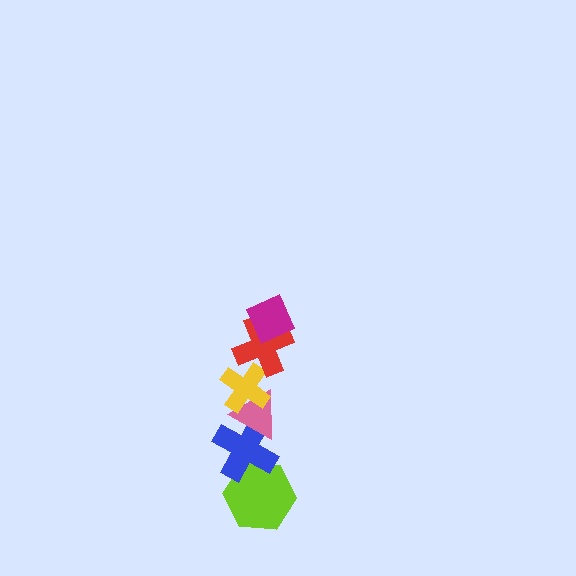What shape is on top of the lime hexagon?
The blue cross is on top of the lime hexagon.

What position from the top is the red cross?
The red cross is 2nd from the top.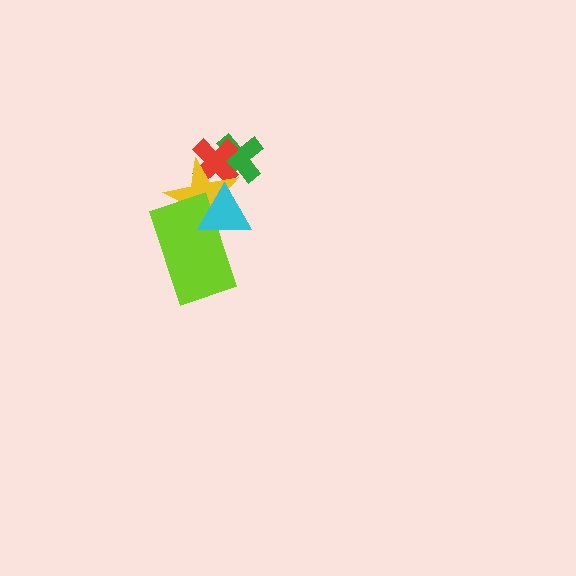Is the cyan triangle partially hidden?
No, no other shape covers it.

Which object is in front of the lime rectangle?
The cyan triangle is in front of the lime rectangle.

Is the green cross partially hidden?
Yes, it is partially covered by another shape.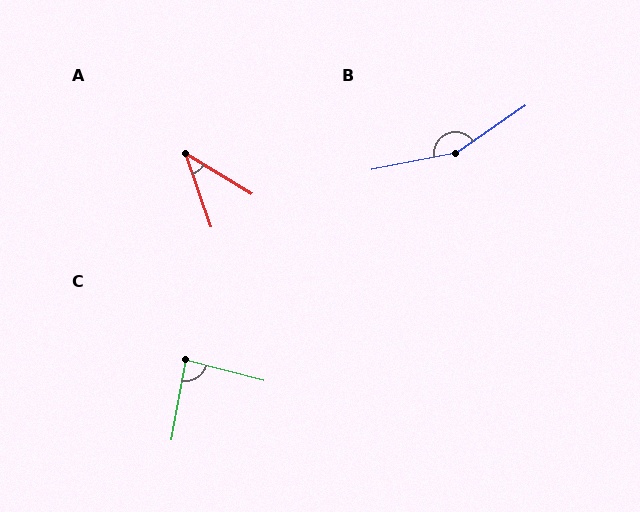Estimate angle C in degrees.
Approximately 86 degrees.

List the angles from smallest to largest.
A (40°), C (86°), B (156°).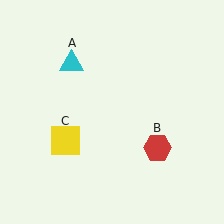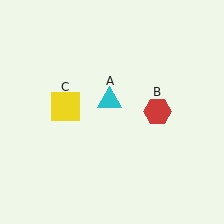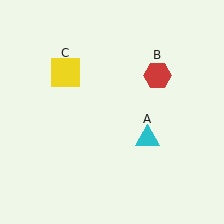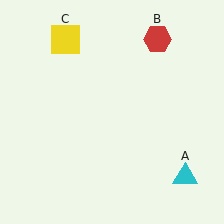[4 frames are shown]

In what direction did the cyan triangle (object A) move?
The cyan triangle (object A) moved down and to the right.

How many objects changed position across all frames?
3 objects changed position: cyan triangle (object A), red hexagon (object B), yellow square (object C).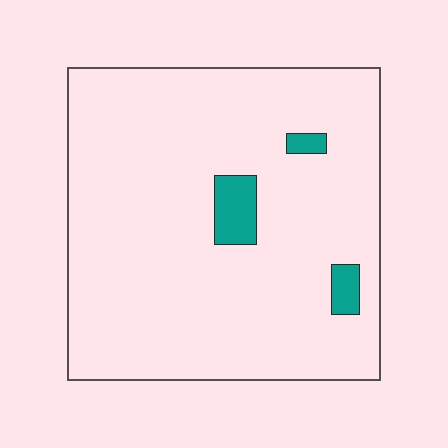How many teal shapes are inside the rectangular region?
3.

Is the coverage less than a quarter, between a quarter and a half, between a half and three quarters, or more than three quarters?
Less than a quarter.